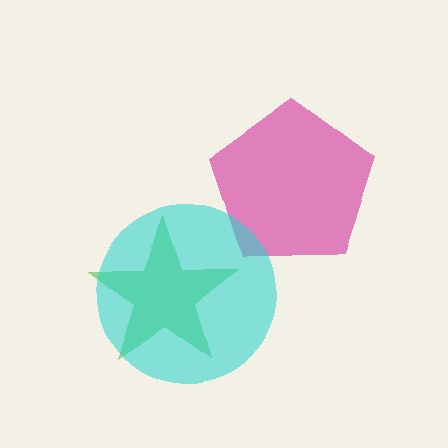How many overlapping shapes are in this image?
There are 3 overlapping shapes in the image.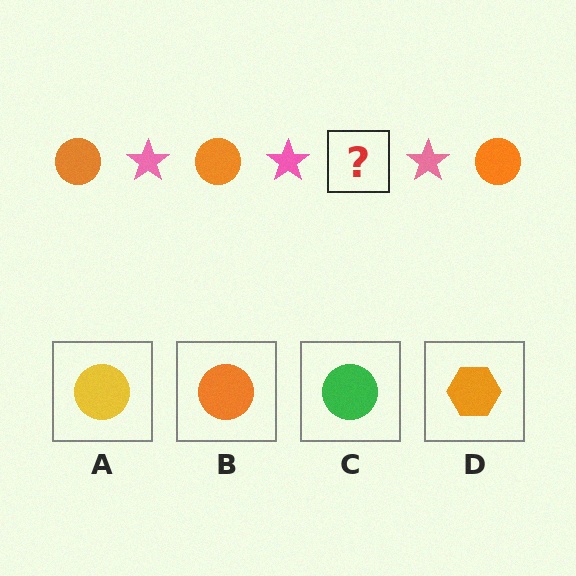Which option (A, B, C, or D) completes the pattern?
B.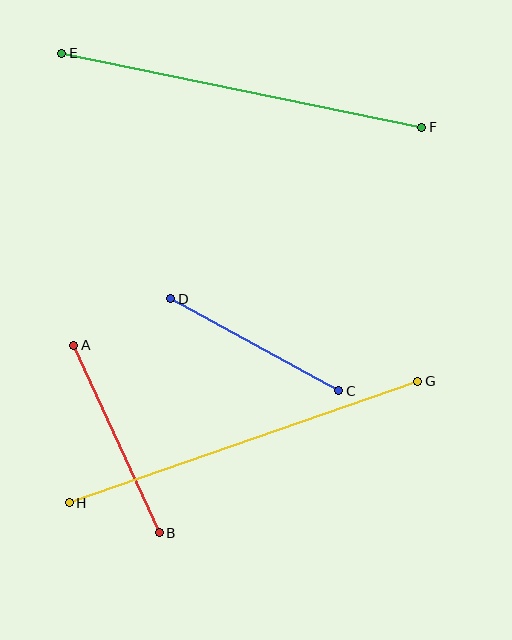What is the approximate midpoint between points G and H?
The midpoint is at approximately (243, 442) pixels.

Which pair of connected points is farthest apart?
Points G and H are farthest apart.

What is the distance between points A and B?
The distance is approximately 206 pixels.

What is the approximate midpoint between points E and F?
The midpoint is at approximately (242, 90) pixels.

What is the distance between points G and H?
The distance is approximately 369 pixels.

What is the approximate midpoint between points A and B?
The midpoint is at approximately (116, 439) pixels.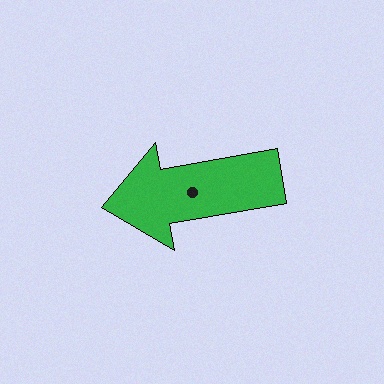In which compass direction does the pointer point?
West.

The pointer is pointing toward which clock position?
Roughly 9 o'clock.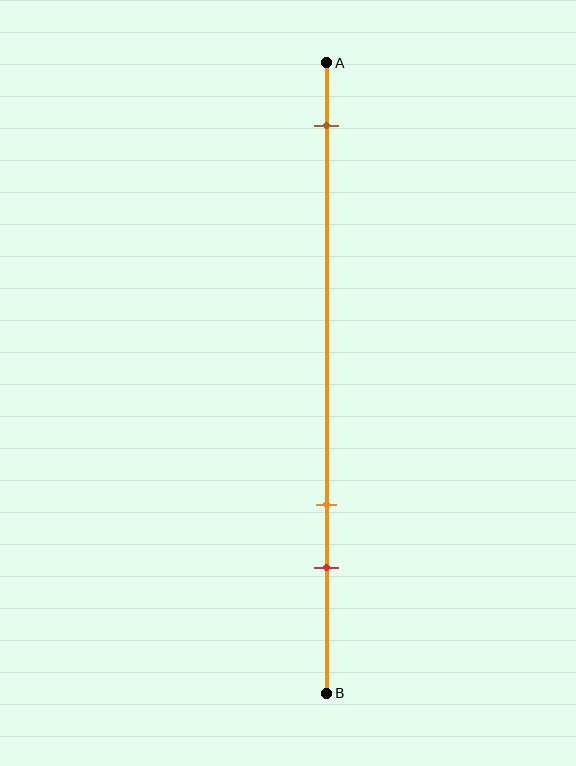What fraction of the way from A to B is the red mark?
The red mark is approximately 80% (0.8) of the way from A to B.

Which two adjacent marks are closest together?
The orange and red marks are the closest adjacent pair.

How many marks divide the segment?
There are 3 marks dividing the segment.